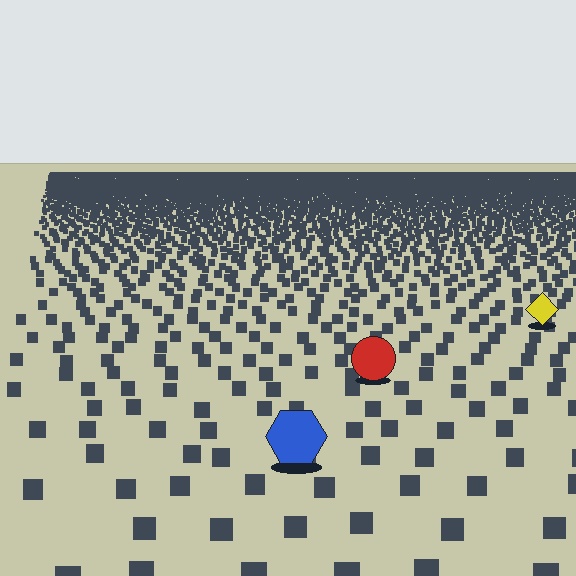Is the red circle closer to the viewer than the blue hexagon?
No. The blue hexagon is closer — you can tell from the texture gradient: the ground texture is coarser near it.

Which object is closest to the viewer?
The blue hexagon is closest. The texture marks near it are larger and more spread out.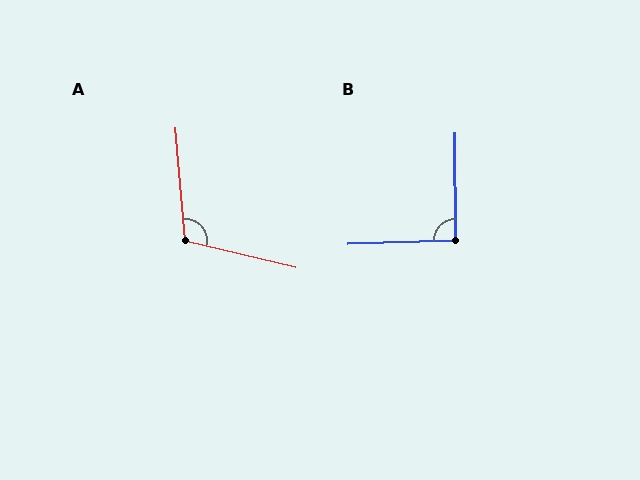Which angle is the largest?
A, at approximately 108 degrees.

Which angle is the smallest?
B, at approximately 92 degrees.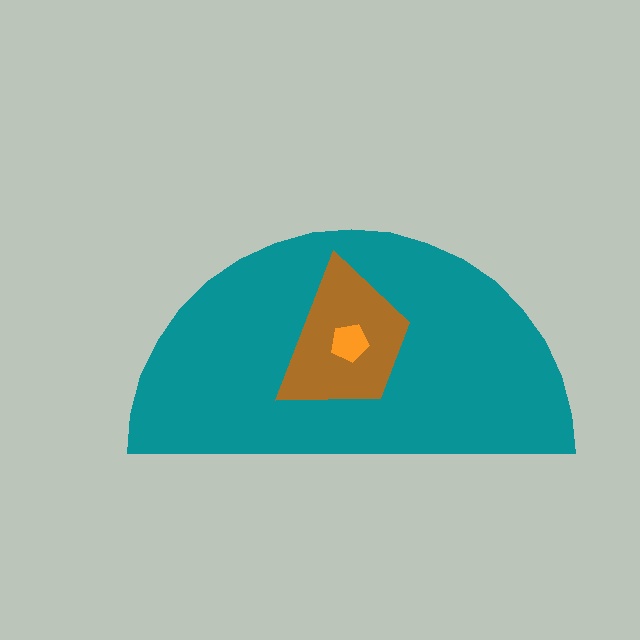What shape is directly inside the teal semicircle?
The brown trapezoid.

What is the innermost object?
The orange pentagon.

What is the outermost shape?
The teal semicircle.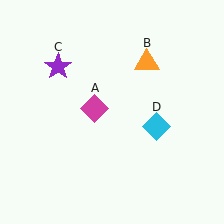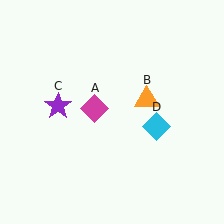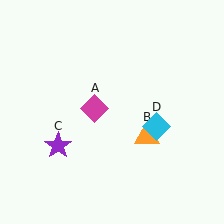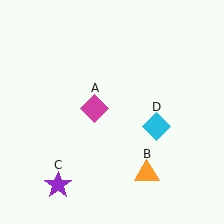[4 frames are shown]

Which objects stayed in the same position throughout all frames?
Magenta diamond (object A) and cyan diamond (object D) remained stationary.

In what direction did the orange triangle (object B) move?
The orange triangle (object B) moved down.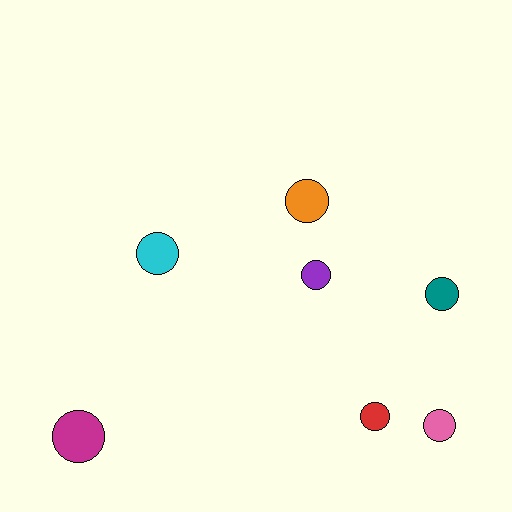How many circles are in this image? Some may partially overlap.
There are 7 circles.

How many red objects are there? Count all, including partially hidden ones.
There is 1 red object.